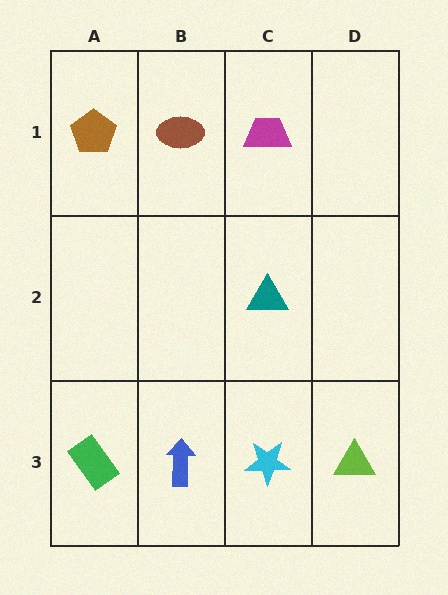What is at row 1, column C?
A magenta trapezoid.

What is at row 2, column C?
A teal triangle.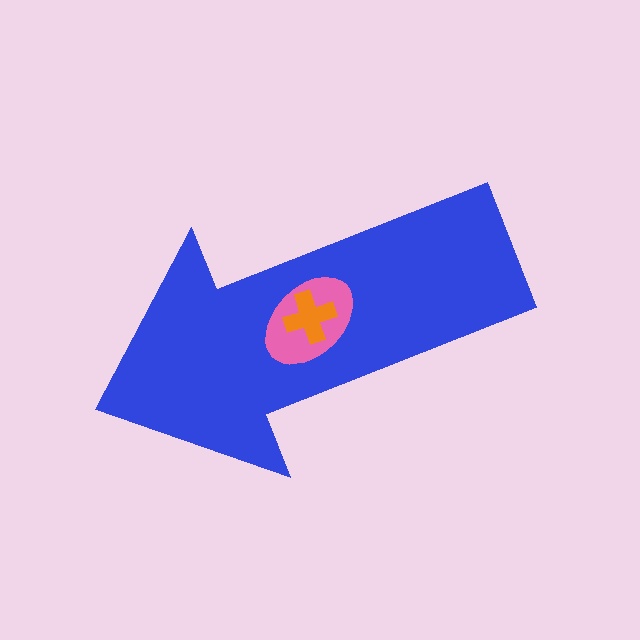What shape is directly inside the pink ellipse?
The orange cross.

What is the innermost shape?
The orange cross.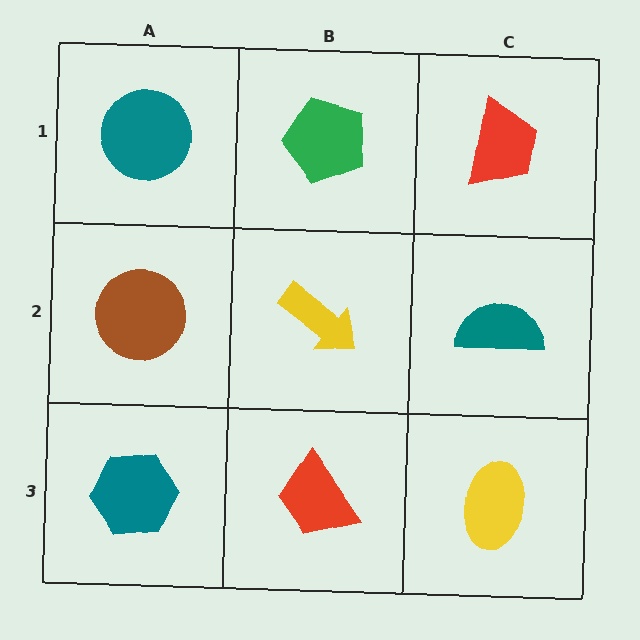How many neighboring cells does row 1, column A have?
2.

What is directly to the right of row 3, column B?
A yellow ellipse.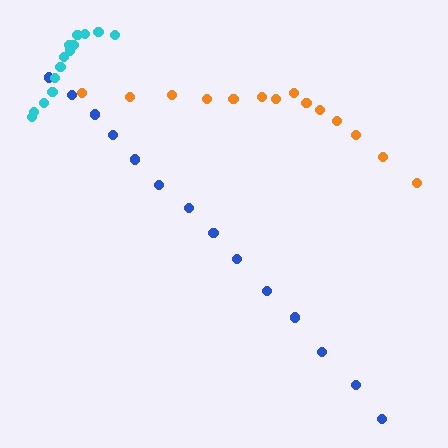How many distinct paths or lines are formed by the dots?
There are 3 distinct paths.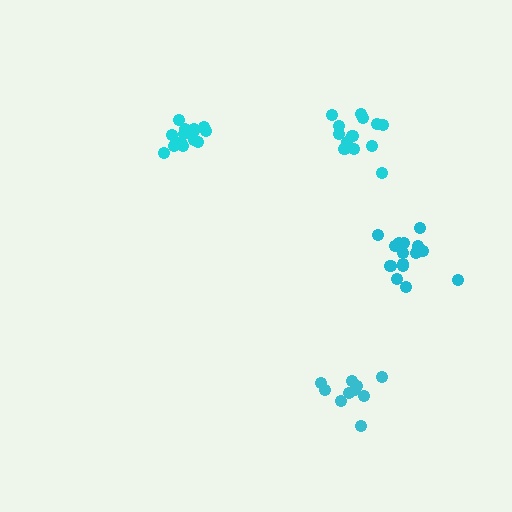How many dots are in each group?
Group 1: 15 dots, Group 2: 14 dots, Group 3: 10 dots, Group 4: 13 dots (52 total).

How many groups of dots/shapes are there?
There are 4 groups.